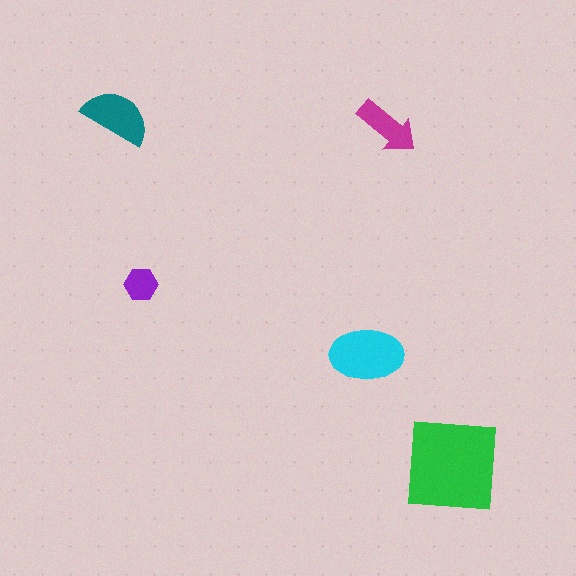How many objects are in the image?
There are 5 objects in the image.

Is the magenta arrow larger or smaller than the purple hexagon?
Larger.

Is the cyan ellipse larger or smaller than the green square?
Smaller.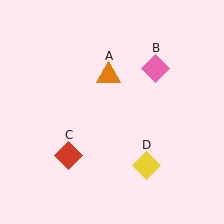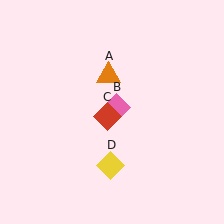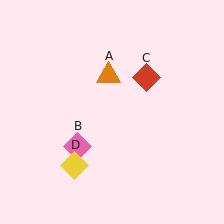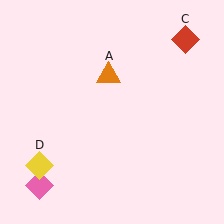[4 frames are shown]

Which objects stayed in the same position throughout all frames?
Orange triangle (object A) remained stationary.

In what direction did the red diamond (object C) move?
The red diamond (object C) moved up and to the right.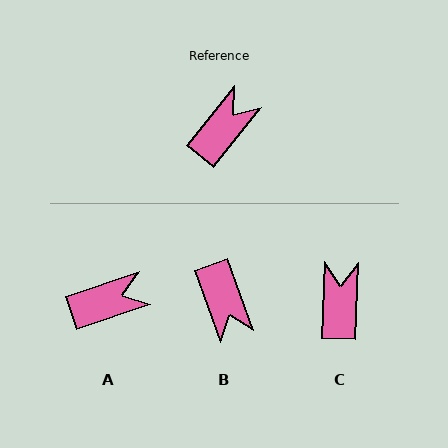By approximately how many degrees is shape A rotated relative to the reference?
Approximately 32 degrees clockwise.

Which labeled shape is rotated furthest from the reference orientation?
B, about 121 degrees away.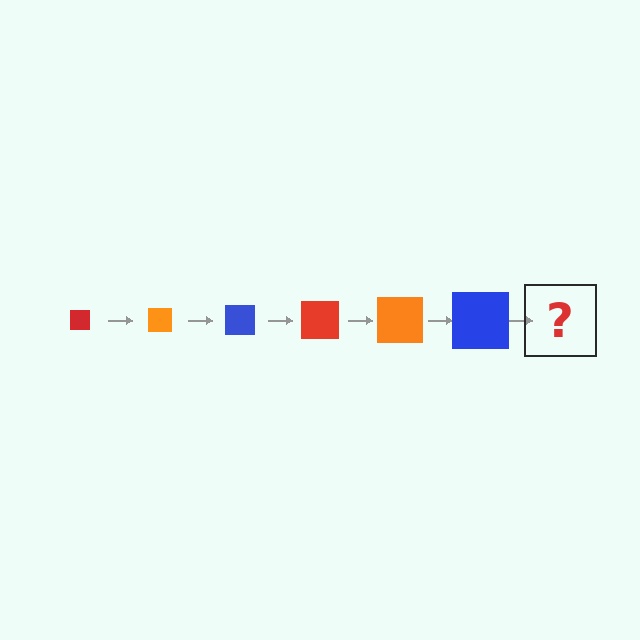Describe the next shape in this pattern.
It should be a red square, larger than the previous one.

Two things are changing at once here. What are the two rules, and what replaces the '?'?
The two rules are that the square grows larger each step and the color cycles through red, orange, and blue. The '?' should be a red square, larger than the previous one.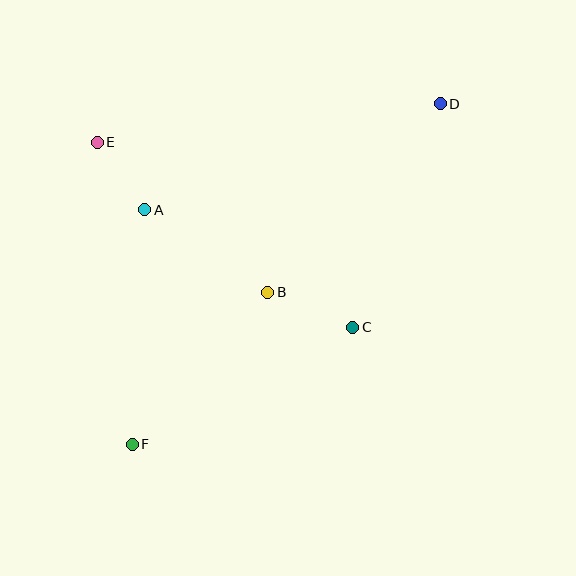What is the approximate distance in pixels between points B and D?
The distance between B and D is approximately 255 pixels.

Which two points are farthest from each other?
Points D and F are farthest from each other.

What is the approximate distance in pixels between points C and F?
The distance between C and F is approximately 250 pixels.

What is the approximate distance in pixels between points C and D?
The distance between C and D is approximately 240 pixels.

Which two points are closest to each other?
Points A and E are closest to each other.